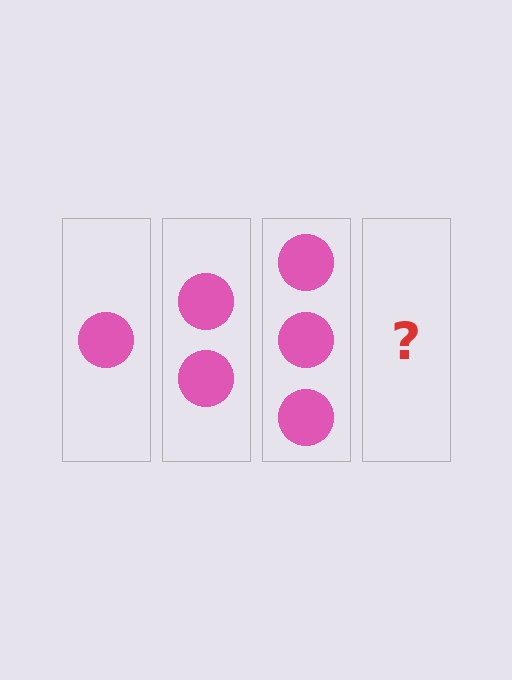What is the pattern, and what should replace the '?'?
The pattern is that each step adds one more circle. The '?' should be 4 circles.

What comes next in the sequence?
The next element should be 4 circles.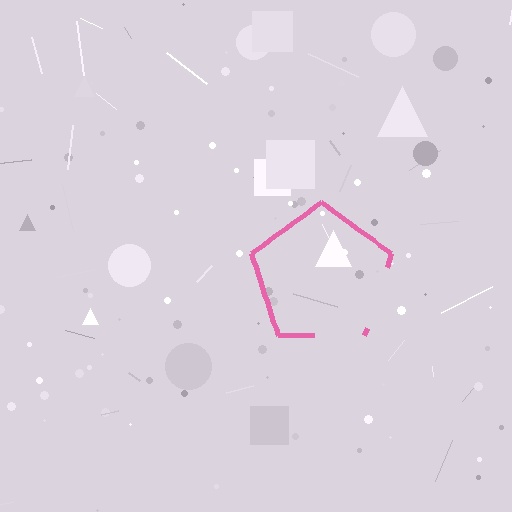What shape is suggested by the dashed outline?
The dashed outline suggests a pentagon.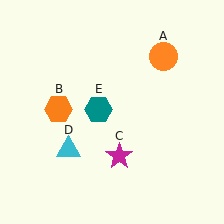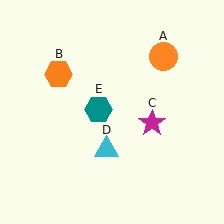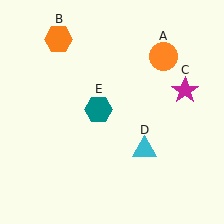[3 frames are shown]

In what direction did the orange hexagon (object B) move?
The orange hexagon (object B) moved up.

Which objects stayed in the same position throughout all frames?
Orange circle (object A) and teal hexagon (object E) remained stationary.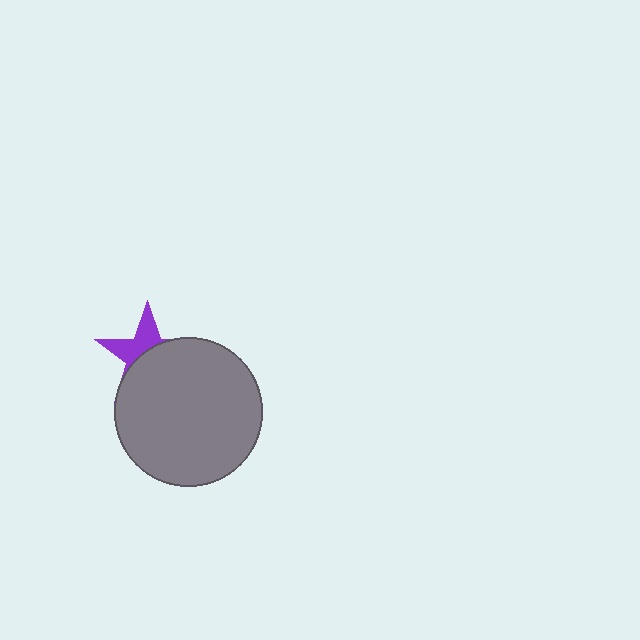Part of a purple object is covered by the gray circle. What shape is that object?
It is a star.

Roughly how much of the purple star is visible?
A small part of it is visible (roughly 39%).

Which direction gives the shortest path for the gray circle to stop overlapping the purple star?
Moving down gives the shortest separation.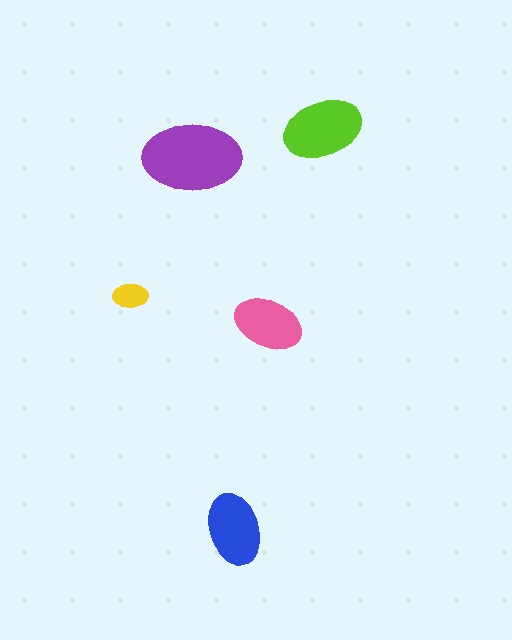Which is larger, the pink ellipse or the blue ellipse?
The blue one.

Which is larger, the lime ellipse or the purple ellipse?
The purple one.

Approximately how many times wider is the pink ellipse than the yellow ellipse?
About 2 times wider.